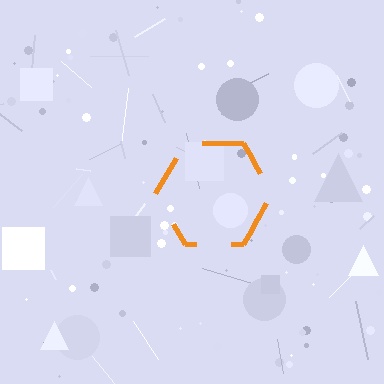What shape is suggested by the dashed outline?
The dashed outline suggests a hexagon.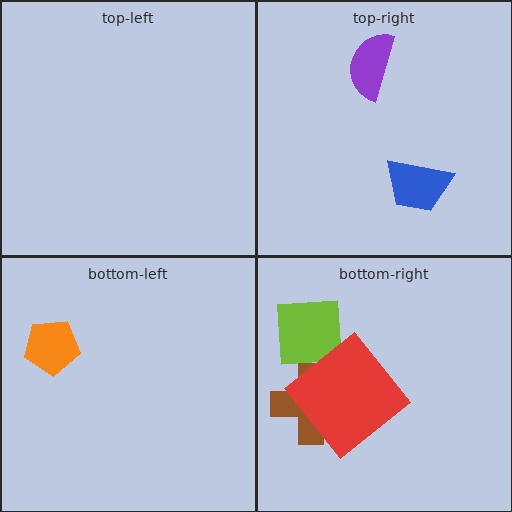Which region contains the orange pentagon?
The bottom-left region.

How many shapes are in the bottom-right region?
3.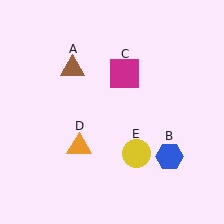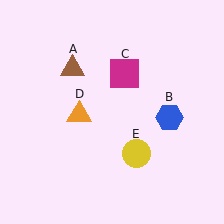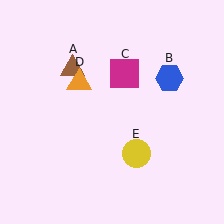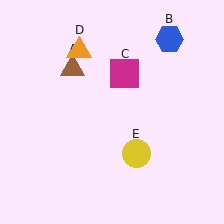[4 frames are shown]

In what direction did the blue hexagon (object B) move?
The blue hexagon (object B) moved up.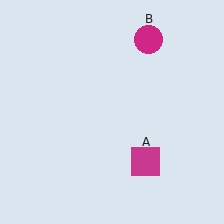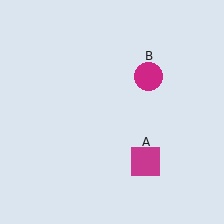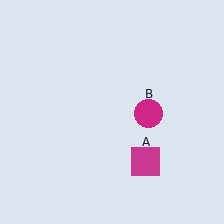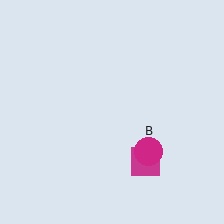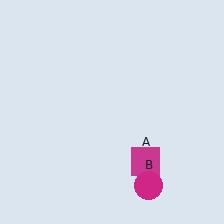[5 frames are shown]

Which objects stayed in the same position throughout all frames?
Magenta square (object A) remained stationary.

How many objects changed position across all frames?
1 object changed position: magenta circle (object B).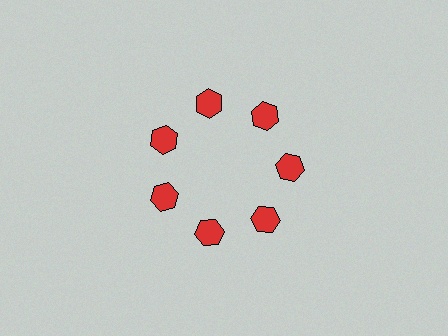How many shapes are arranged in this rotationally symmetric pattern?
There are 7 shapes, arranged in 7 groups of 1.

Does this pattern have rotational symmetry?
Yes, this pattern has 7-fold rotational symmetry. It looks the same after rotating 51 degrees around the center.